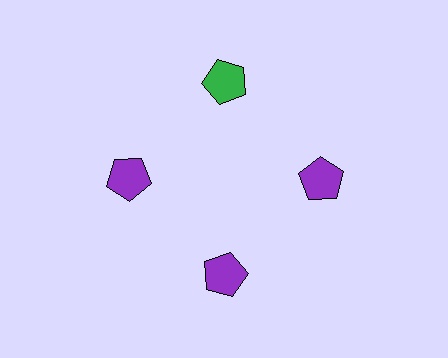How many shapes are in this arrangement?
There are 4 shapes arranged in a ring pattern.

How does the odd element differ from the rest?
It has a different color: green instead of purple.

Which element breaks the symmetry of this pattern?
The green pentagon at roughly the 12 o'clock position breaks the symmetry. All other shapes are purple pentagons.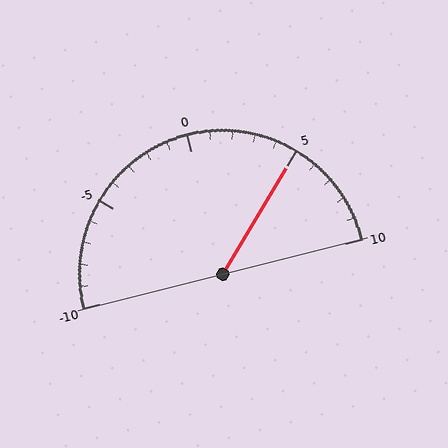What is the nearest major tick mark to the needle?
The nearest major tick mark is 5.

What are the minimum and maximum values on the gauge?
The gauge ranges from -10 to 10.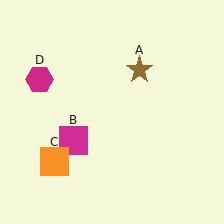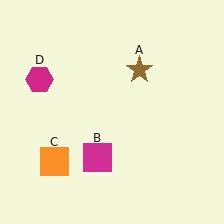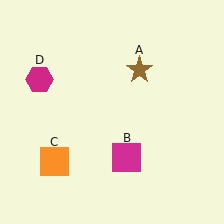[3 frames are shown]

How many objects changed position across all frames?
1 object changed position: magenta square (object B).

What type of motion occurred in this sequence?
The magenta square (object B) rotated counterclockwise around the center of the scene.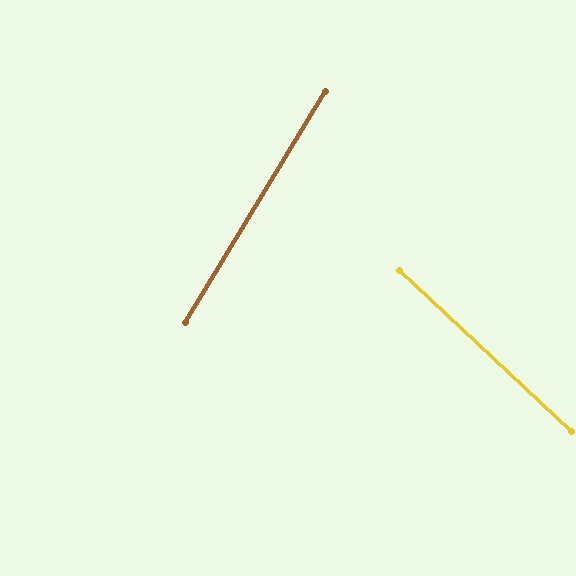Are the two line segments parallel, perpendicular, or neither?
Neither parallel nor perpendicular — they differ by about 78°.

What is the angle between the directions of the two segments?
Approximately 78 degrees.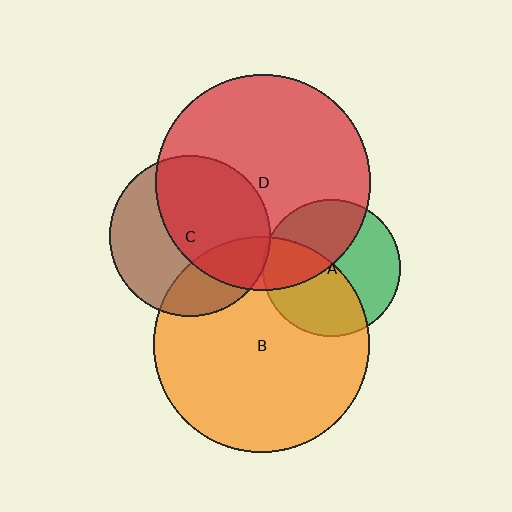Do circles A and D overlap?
Yes.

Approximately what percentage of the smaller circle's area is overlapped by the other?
Approximately 40%.